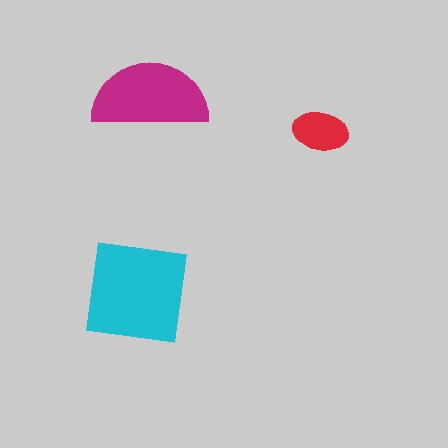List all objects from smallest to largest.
The red ellipse, the magenta semicircle, the cyan square.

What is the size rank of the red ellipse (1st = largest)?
3rd.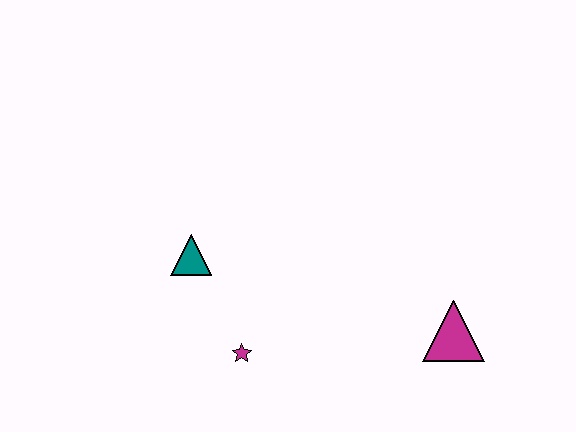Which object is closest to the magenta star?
The teal triangle is closest to the magenta star.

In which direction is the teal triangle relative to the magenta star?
The teal triangle is above the magenta star.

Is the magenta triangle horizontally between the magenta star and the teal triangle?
No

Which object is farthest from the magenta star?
The magenta triangle is farthest from the magenta star.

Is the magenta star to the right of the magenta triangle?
No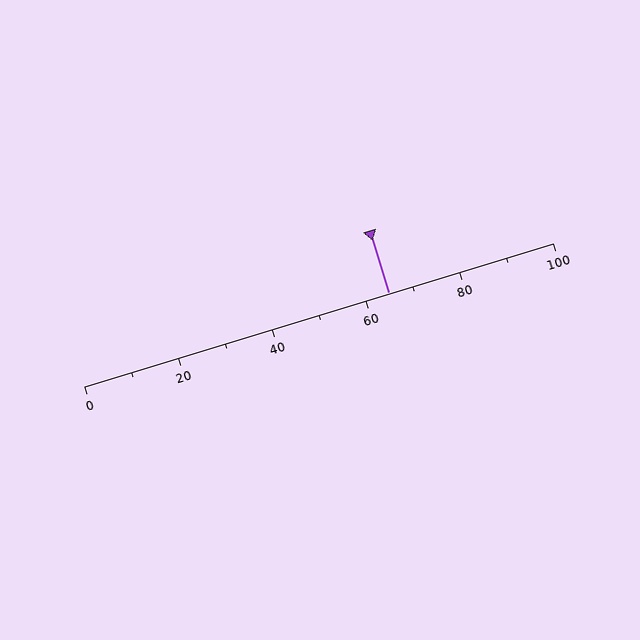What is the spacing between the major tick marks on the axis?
The major ticks are spaced 20 apart.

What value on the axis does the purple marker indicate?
The marker indicates approximately 65.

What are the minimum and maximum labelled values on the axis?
The axis runs from 0 to 100.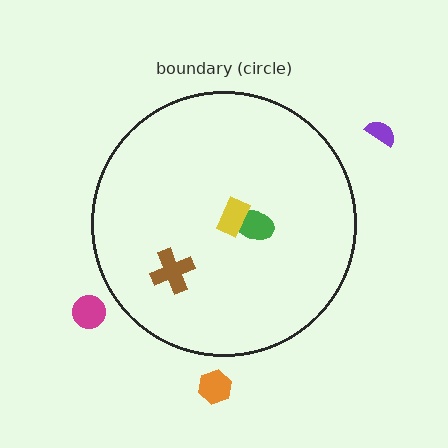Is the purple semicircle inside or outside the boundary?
Outside.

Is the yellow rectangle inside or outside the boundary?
Inside.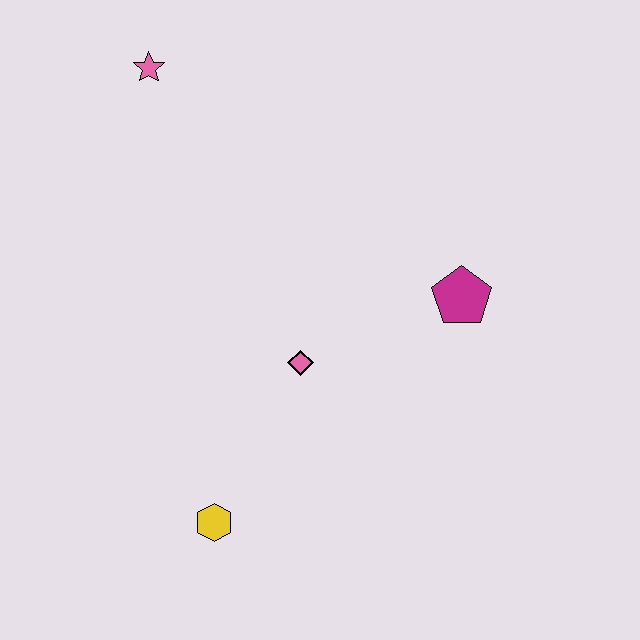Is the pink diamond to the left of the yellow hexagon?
No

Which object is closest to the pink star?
The pink diamond is closest to the pink star.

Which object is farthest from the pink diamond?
The pink star is farthest from the pink diamond.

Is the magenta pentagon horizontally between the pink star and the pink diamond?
No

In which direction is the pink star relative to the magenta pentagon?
The pink star is to the left of the magenta pentagon.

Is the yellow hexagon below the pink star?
Yes